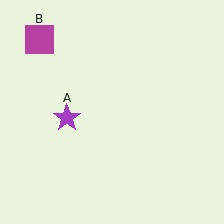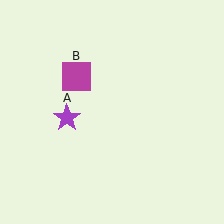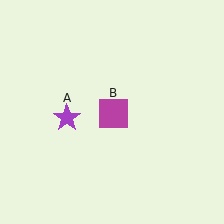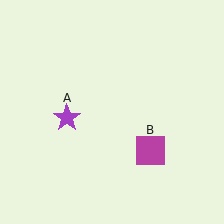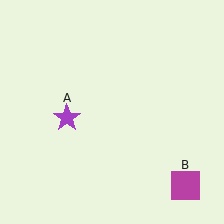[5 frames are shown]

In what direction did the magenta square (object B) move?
The magenta square (object B) moved down and to the right.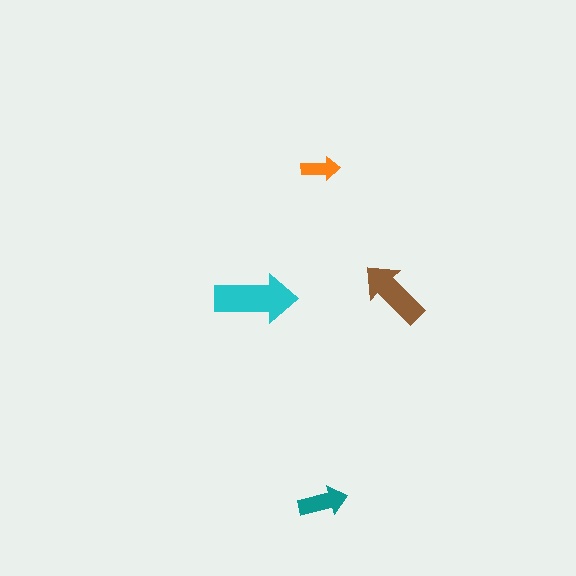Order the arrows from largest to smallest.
the cyan one, the brown one, the teal one, the orange one.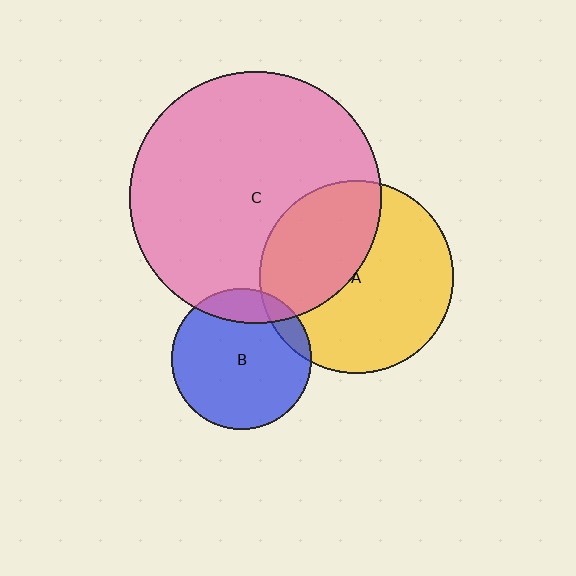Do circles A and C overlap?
Yes.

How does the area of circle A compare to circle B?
Approximately 1.9 times.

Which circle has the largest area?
Circle C (pink).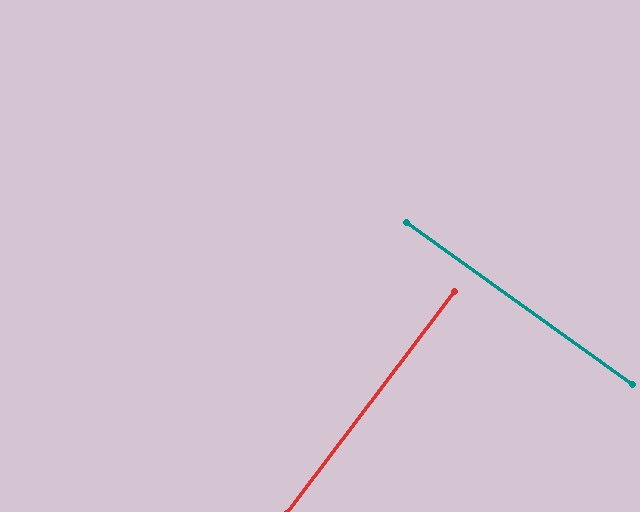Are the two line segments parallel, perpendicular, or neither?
Perpendicular — they meet at approximately 89°.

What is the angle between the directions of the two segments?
Approximately 89 degrees.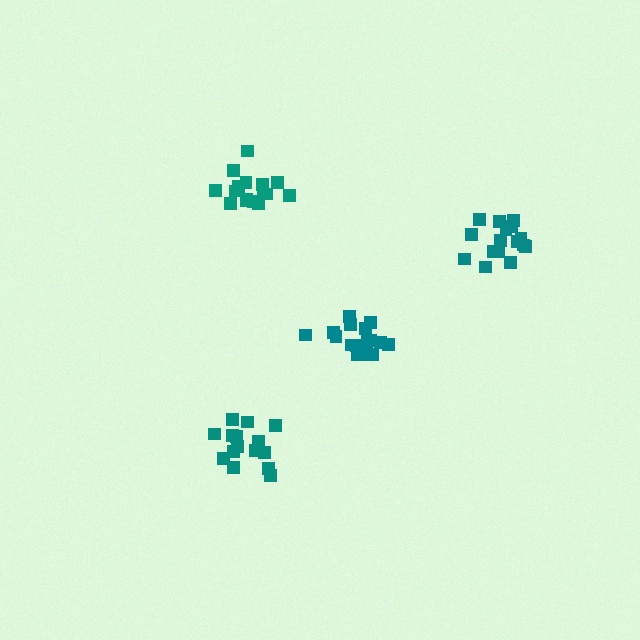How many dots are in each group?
Group 1: 15 dots, Group 2: 19 dots, Group 3: 16 dots, Group 4: 17 dots (67 total).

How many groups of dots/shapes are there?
There are 4 groups.